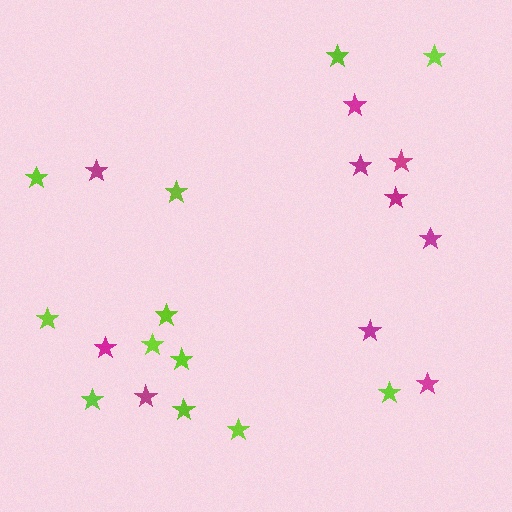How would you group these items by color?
There are 2 groups: one group of magenta stars (10) and one group of lime stars (12).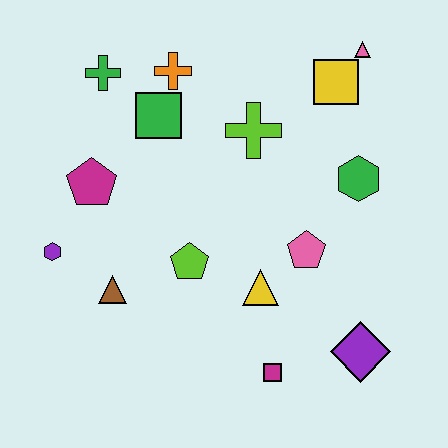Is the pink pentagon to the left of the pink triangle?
Yes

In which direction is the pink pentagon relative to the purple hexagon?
The pink pentagon is to the right of the purple hexagon.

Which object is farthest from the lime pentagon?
The pink triangle is farthest from the lime pentagon.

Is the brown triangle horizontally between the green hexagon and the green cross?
Yes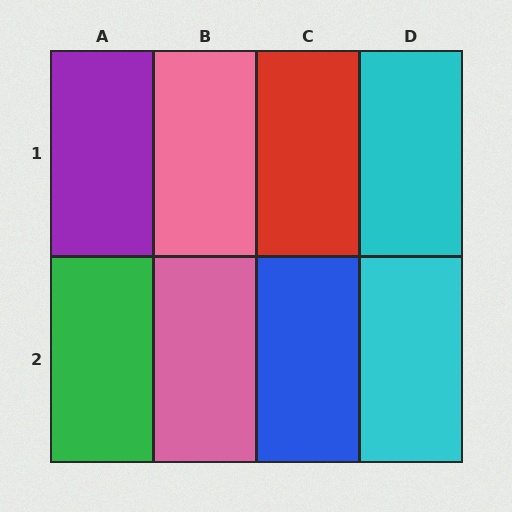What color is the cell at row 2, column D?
Cyan.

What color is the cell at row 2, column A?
Green.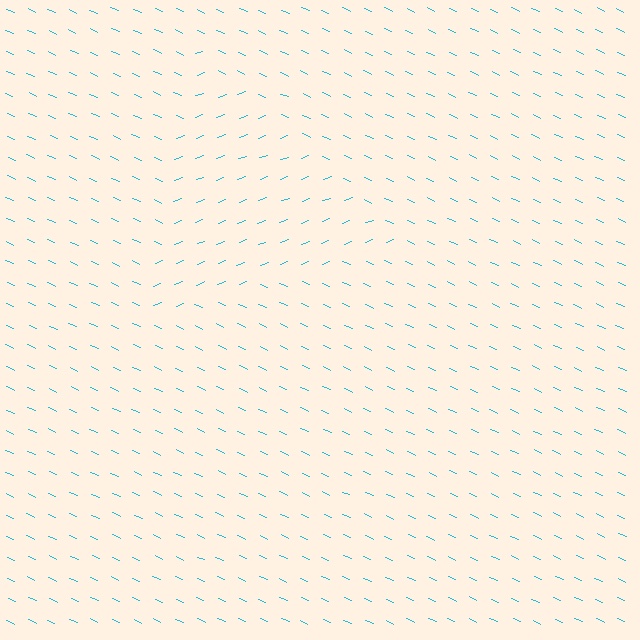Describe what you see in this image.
The image is filled with small cyan line segments. A triangle region in the image has lines oriented differently from the surrounding lines, creating a visible texture boundary.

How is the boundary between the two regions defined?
The boundary is defined purely by a change in line orientation (approximately 45 degrees difference). All lines are the same color and thickness.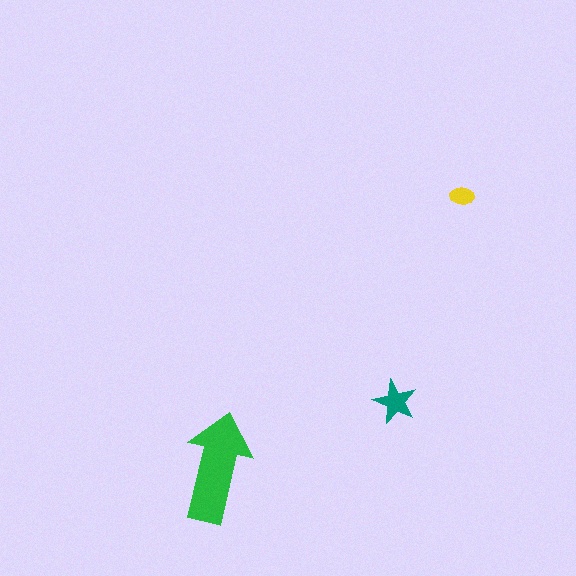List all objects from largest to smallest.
The green arrow, the teal star, the yellow ellipse.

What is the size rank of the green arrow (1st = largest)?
1st.